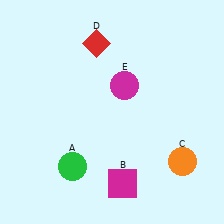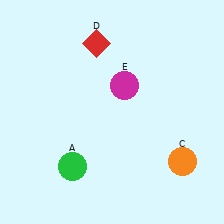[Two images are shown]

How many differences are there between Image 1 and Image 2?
There is 1 difference between the two images.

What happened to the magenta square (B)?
The magenta square (B) was removed in Image 2. It was in the bottom-right area of Image 1.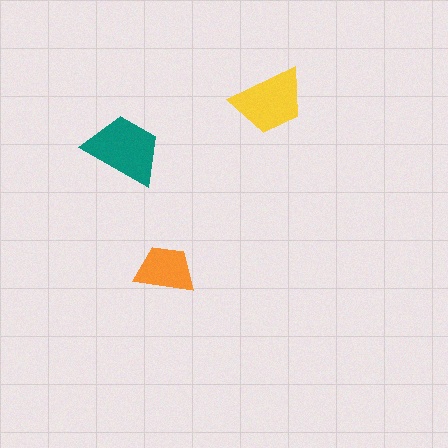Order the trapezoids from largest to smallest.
the teal one, the yellow one, the orange one.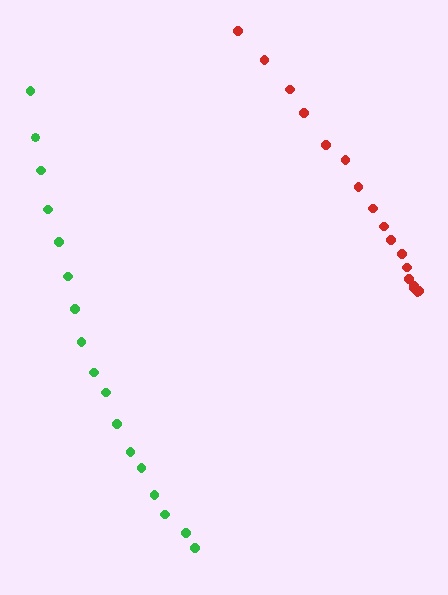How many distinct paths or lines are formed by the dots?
There are 2 distinct paths.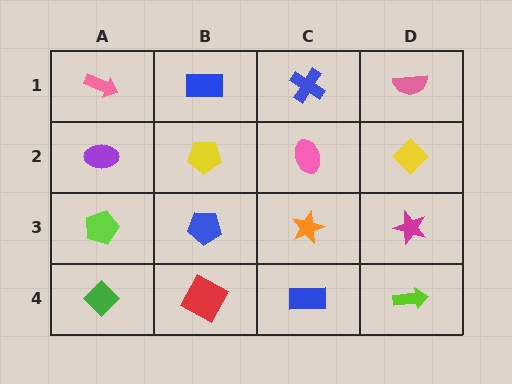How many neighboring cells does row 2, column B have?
4.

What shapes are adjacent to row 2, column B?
A blue rectangle (row 1, column B), a blue pentagon (row 3, column B), a purple ellipse (row 2, column A), a pink ellipse (row 2, column C).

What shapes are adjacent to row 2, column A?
A pink arrow (row 1, column A), a lime pentagon (row 3, column A), a yellow pentagon (row 2, column B).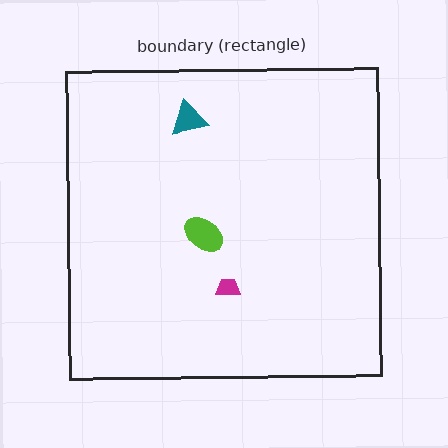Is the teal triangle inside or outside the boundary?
Inside.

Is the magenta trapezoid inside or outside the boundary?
Inside.